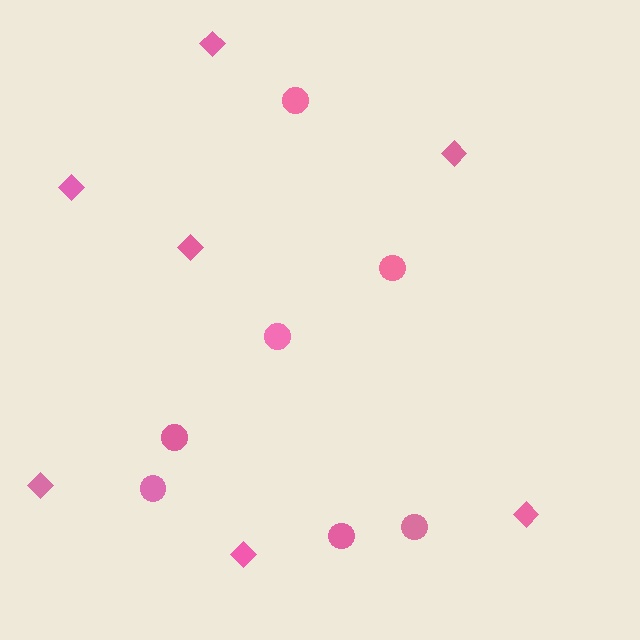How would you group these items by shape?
There are 2 groups: one group of circles (7) and one group of diamonds (7).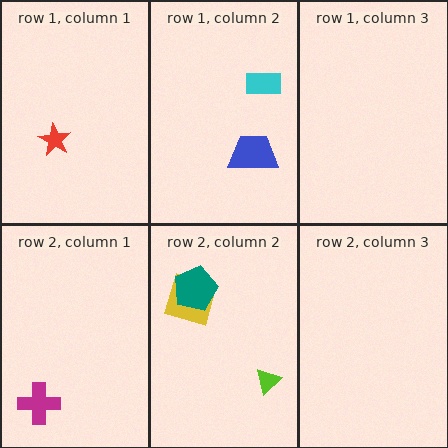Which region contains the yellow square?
The row 2, column 2 region.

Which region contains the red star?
The row 1, column 1 region.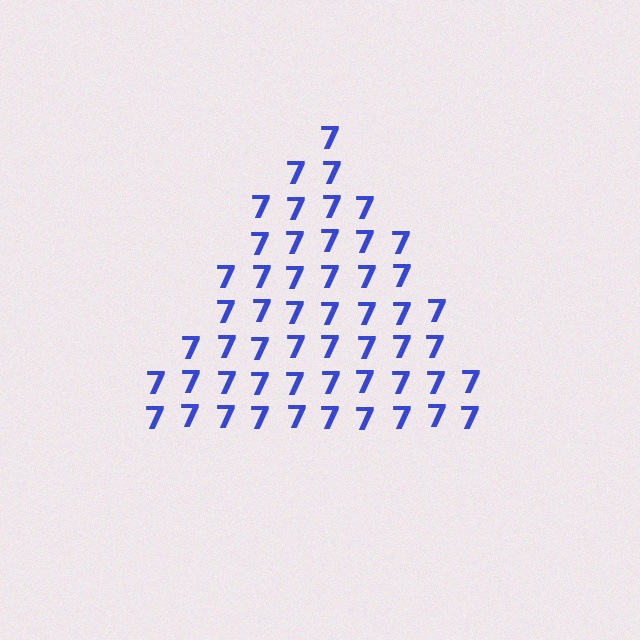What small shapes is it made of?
It is made of small digit 7's.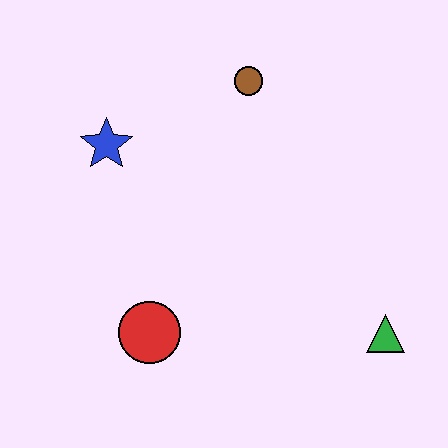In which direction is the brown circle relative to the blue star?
The brown circle is to the right of the blue star.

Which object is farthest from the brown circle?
The green triangle is farthest from the brown circle.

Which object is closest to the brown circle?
The blue star is closest to the brown circle.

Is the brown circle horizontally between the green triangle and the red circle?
Yes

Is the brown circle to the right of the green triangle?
No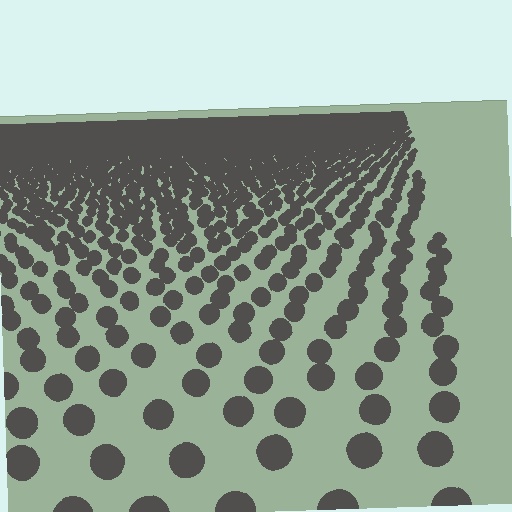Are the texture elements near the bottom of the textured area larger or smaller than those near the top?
Larger. Near the bottom, elements are closer to the viewer and appear at a bigger on-screen size.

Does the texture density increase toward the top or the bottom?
Density increases toward the top.